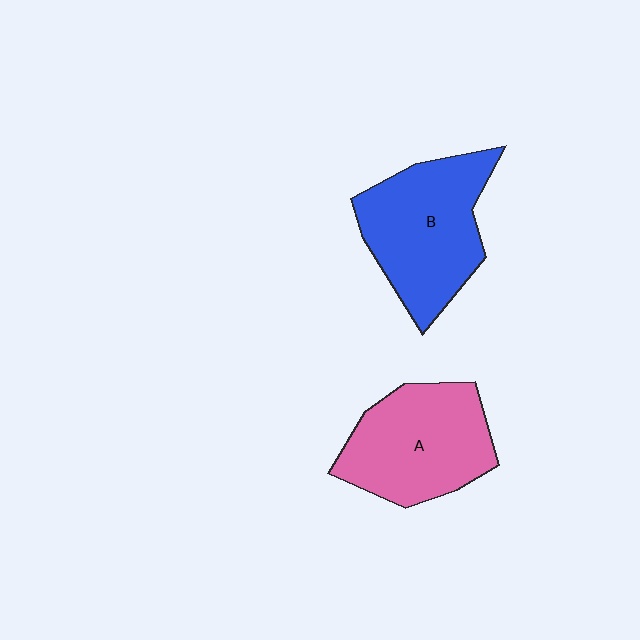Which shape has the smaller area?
Shape A (pink).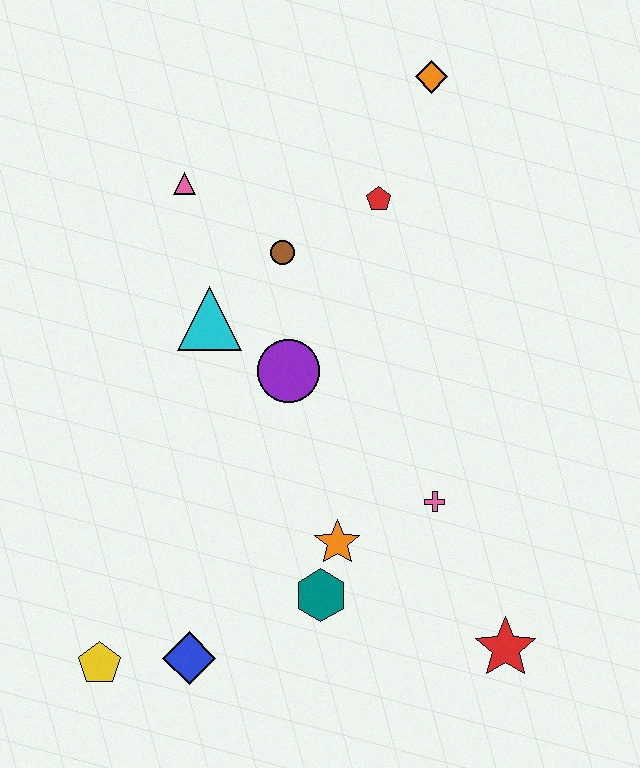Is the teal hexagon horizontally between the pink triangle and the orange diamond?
Yes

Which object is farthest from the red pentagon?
The yellow pentagon is farthest from the red pentagon.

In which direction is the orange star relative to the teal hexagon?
The orange star is above the teal hexagon.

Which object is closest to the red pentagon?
The brown circle is closest to the red pentagon.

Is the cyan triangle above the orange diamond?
No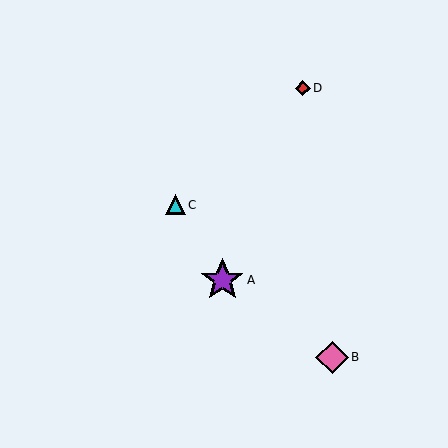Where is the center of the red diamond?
The center of the red diamond is at (303, 88).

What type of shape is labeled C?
Shape C is a cyan triangle.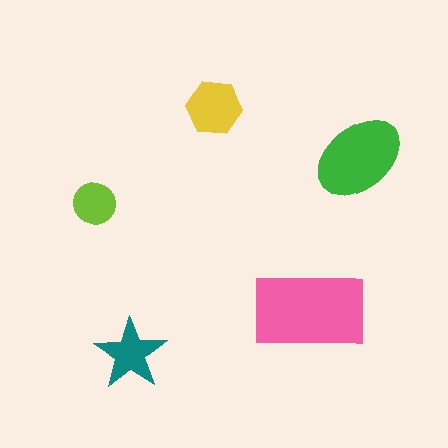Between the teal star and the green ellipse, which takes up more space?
The green ellipse.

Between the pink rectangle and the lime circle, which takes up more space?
The pink rectangle.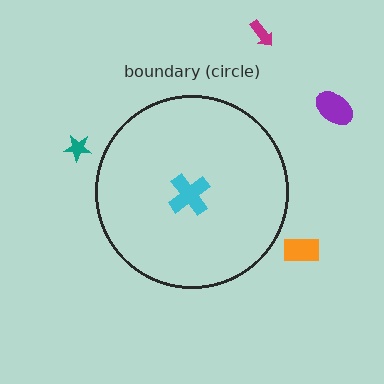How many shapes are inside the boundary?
1 inside, 4 outside.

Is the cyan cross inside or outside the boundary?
Inside.